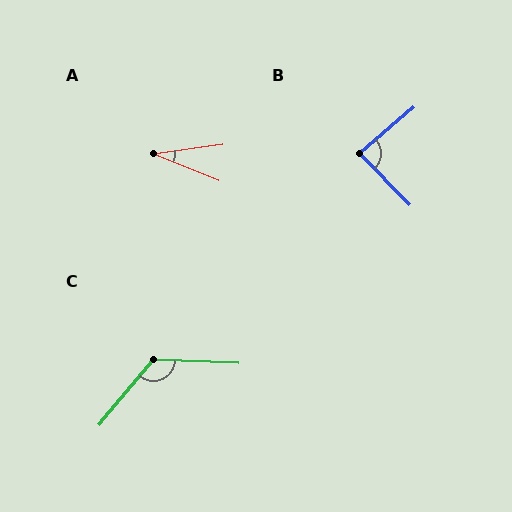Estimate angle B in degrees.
Approximately 86 degrees.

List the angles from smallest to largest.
A (30°), B (86°), C (127°).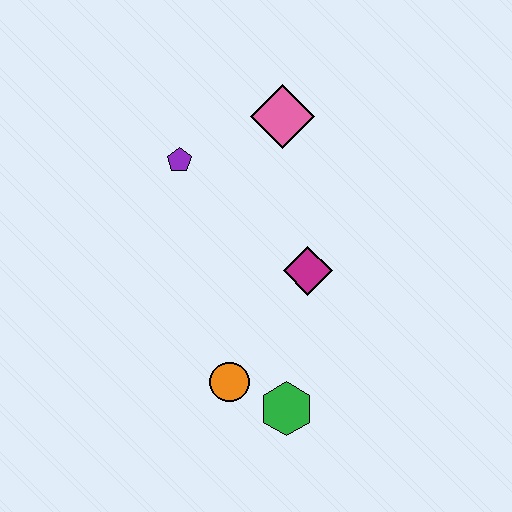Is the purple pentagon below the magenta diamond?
No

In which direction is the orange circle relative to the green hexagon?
The orange circle is to the left of the green hexagon.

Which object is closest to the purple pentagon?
The pink diamond is closest to the purple pentagon.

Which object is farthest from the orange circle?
The pink diamond is farthest from the orange circle.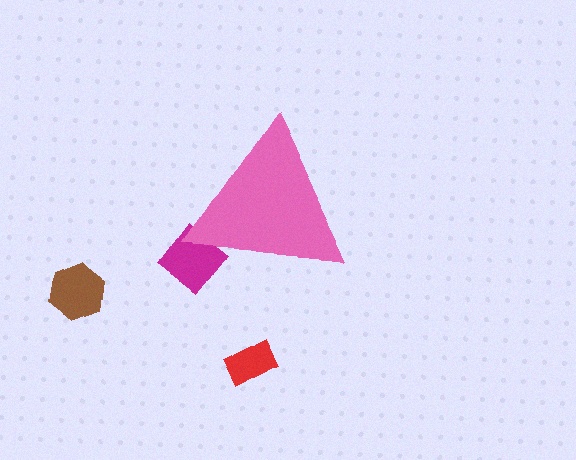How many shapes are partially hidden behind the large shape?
1 shape is partially hidden.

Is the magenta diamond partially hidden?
Yes, the magenta diamond is partially hidden behind the pink triangle.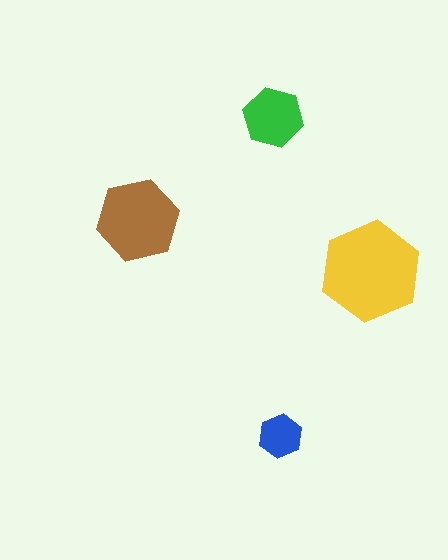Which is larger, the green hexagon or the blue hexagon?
The green one.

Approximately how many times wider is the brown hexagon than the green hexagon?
About 1.5 times wider.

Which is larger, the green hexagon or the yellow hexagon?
The yellow one.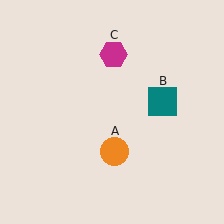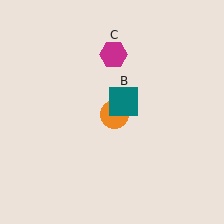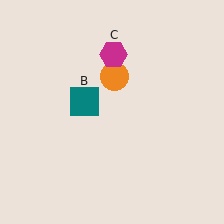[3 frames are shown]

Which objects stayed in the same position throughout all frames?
Magenta hexagon (object C) remained stationary.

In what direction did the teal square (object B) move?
The teal square (object B) moved left.